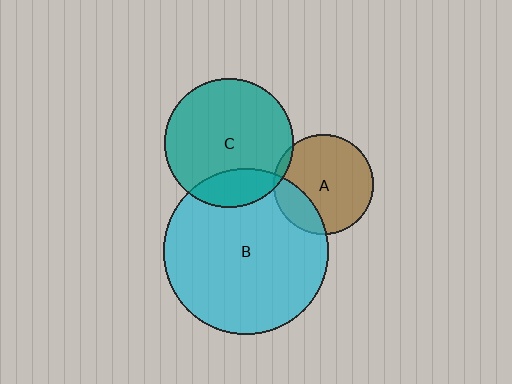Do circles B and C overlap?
Yes.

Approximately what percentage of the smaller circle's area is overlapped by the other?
Approximately 20%.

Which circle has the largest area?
Circle B (cyan).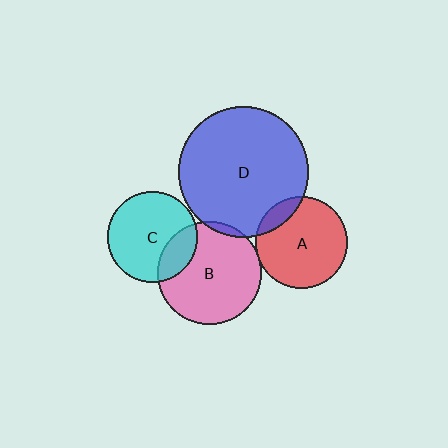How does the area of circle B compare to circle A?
Approximately 1.3 times.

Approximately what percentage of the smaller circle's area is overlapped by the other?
Approximately 5%.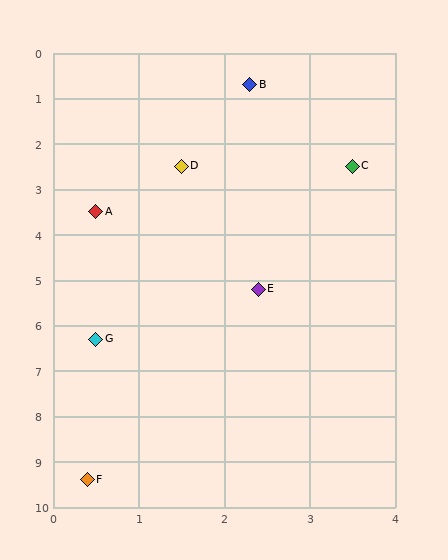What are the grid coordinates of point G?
Point G is at approximately (0.5, 6.3).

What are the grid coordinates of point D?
Point D is at approximately (1.5, 2.5).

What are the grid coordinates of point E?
Point E is at approximately (2.4, 5.2).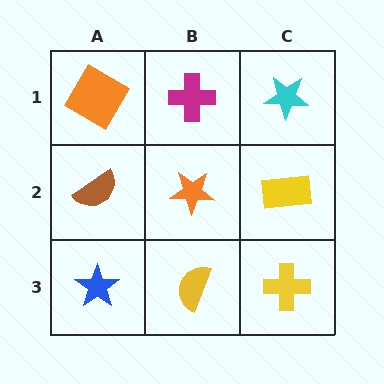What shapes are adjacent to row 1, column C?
A yellow rectangle (row 2, column C), a magenta cross (row 1, column B).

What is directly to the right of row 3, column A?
A yellow semicircle.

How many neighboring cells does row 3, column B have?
3.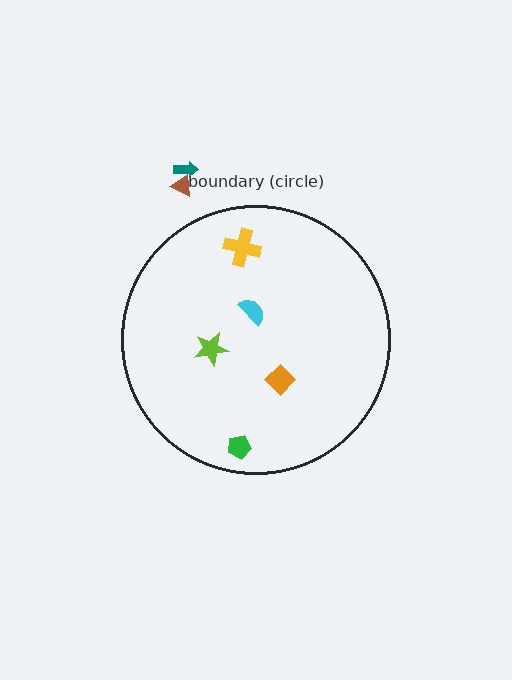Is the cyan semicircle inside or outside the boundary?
Inside.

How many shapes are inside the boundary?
5 inside, 2 outside.